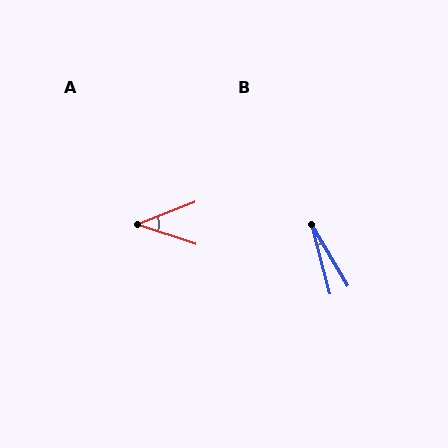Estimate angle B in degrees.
Approximately 16 degrees.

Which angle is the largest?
A, at approximately 39 degrees.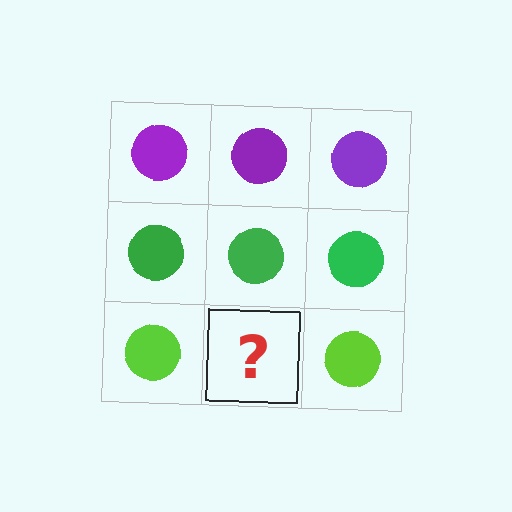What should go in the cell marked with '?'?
The missing cell should contain a lime circle.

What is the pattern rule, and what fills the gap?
The rule is that each row has a consistent color. The gap should be filled with a lime circle.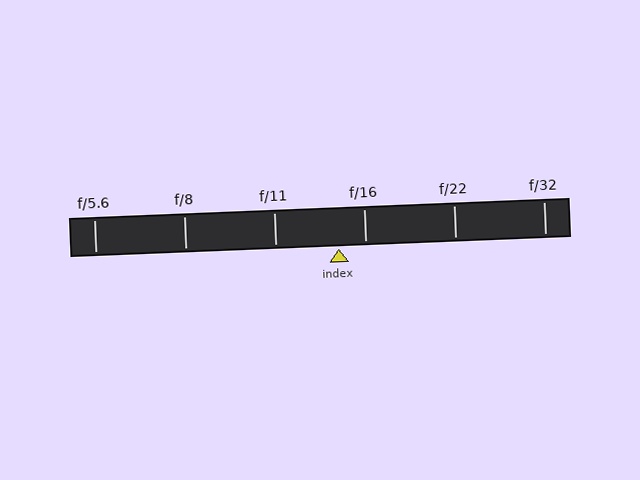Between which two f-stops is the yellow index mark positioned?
The index mark is between f/11 and f/16.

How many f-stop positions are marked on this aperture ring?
There are 6 f-stop positions marked.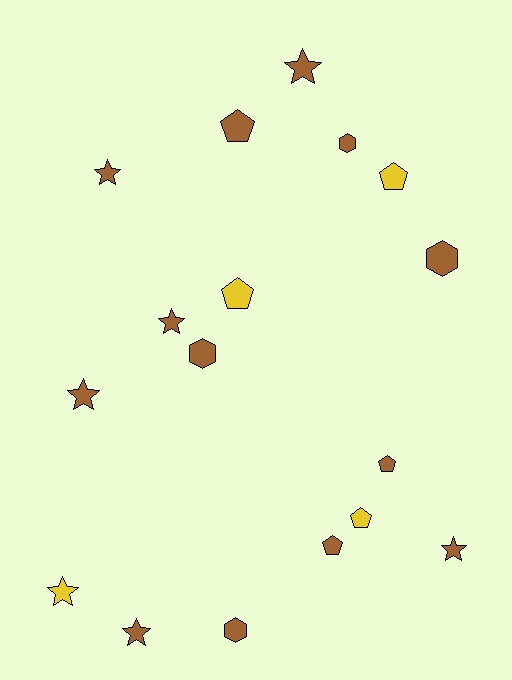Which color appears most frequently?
Brown, with 13 objects.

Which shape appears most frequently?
Star, with 7 objects.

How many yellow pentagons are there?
There are 3 yellow pentagons.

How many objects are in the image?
There are 17 objects.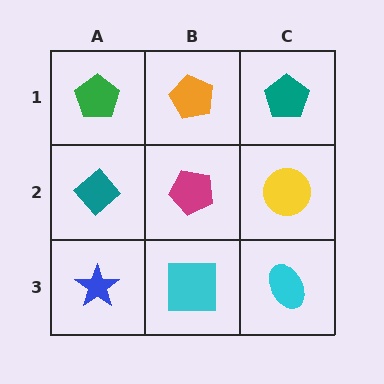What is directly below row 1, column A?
A teal diamond.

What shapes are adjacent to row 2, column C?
A teal pentagon (row 1, column C), a cyan ellipse (row 3, column C), a magenta pentagon (row 2, column B).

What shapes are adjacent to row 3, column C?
A yellow circle (row 2, column C), a cyan square (row 3, column B).